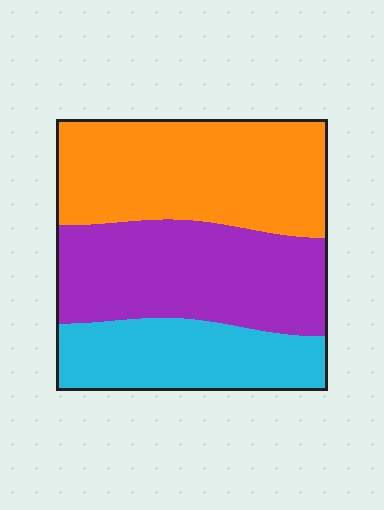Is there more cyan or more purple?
Purple.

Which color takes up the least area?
Cyan, at roughly 25%.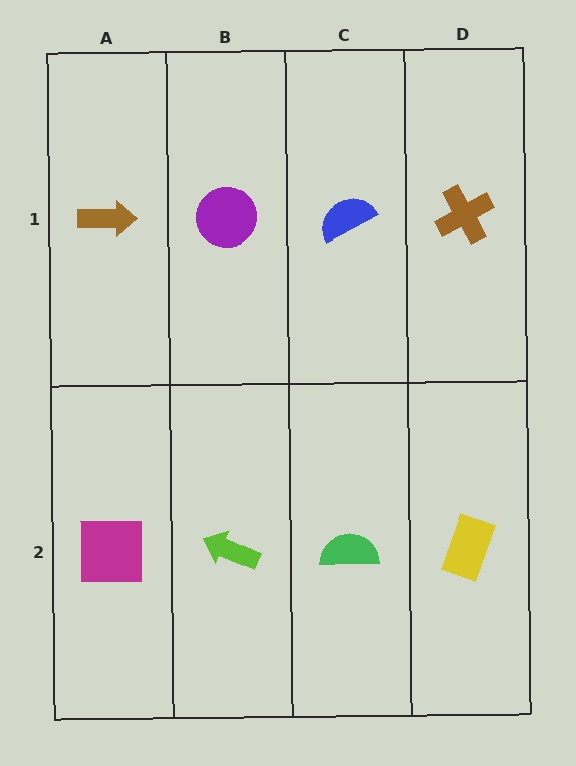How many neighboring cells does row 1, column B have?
3.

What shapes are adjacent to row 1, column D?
A yellow rectangle (row 2, column D), a blue semicircle (row 1, column C).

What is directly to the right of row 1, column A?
A purple circle.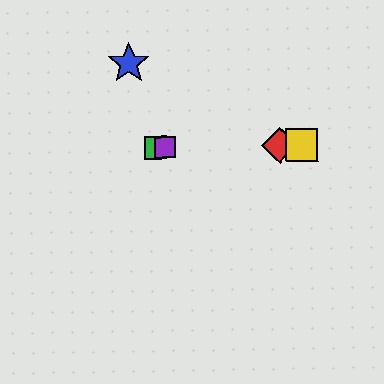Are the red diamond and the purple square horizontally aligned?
Yes, both are at y≈145.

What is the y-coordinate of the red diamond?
The red diamond is at y≈145.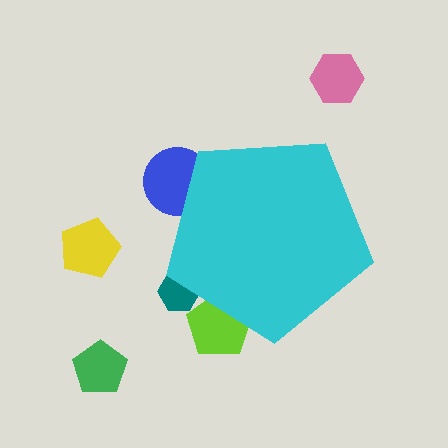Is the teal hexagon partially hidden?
Yes, the teal hexagon is partially hidden behind the cyan pentagon.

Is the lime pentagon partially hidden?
Yes, the lime pentagon is partially hidden behind the cyan pentagon.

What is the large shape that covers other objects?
A cyan pentagon.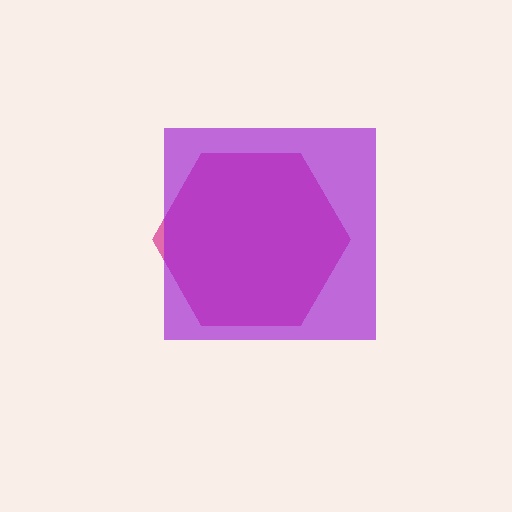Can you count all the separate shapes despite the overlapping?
Yes, there are 2 separate shapes.